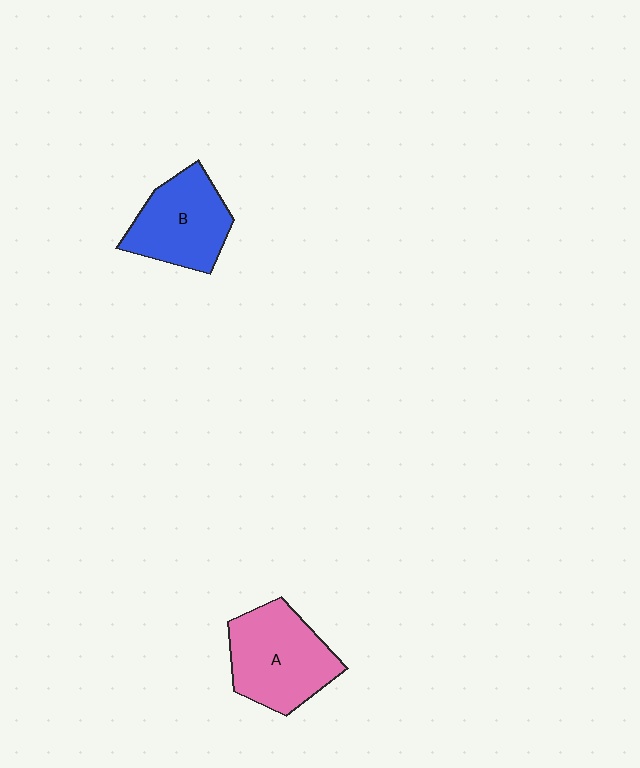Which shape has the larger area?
Shape A (pink).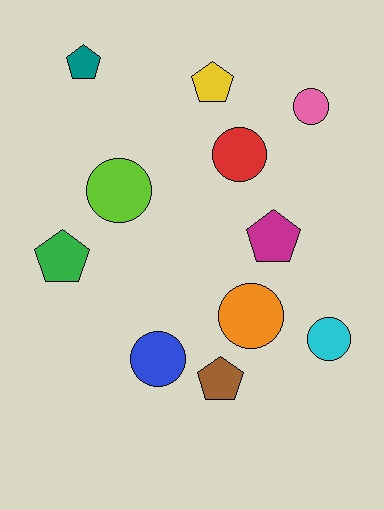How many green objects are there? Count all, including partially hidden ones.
There is 1 green object.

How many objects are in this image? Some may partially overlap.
There are 11 objects.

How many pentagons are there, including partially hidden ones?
There are 5 pentagons.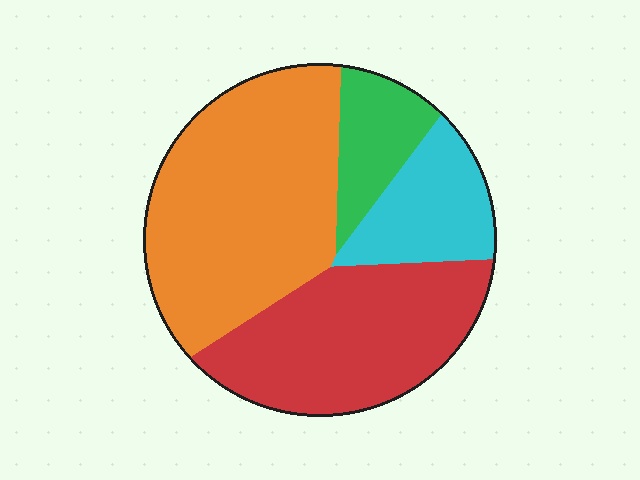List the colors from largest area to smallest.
From largest to smallest: orange, red, cyan, green.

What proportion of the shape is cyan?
Cyan covers around 15% of the shape.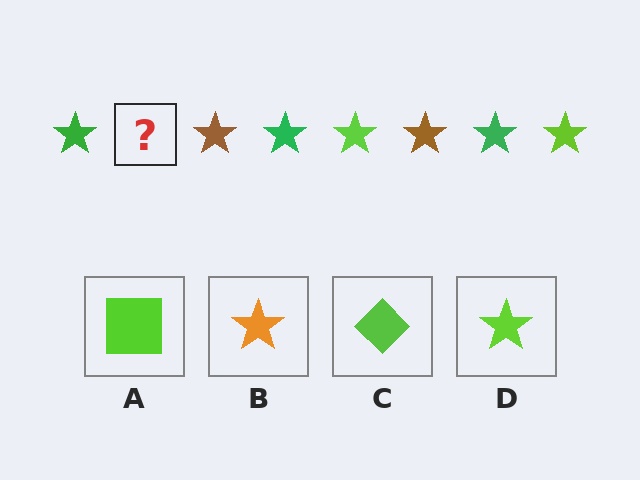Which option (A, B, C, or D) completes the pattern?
D.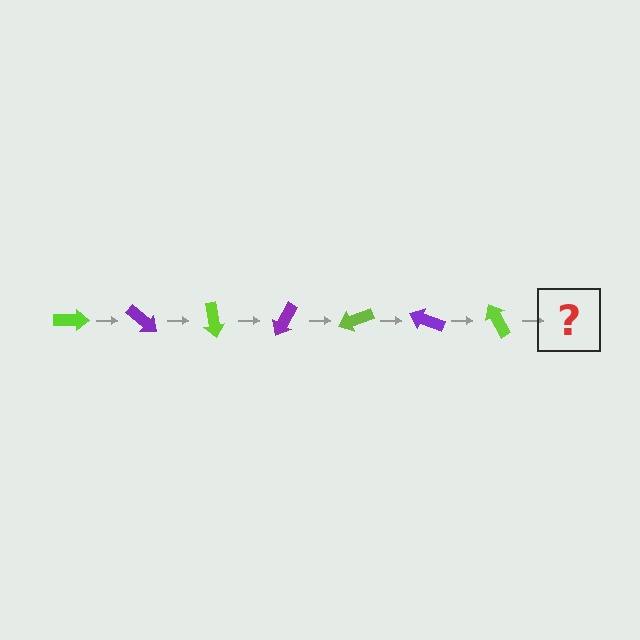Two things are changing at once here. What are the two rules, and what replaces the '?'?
The two rules are that it rotates 40 degrees each step and the color cycles through lime and purple. The '?' should be a purple arrow, rotated 280 degrees from the start.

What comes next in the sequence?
The next element should be a purple arrow, rotated 280 degrees from the start.